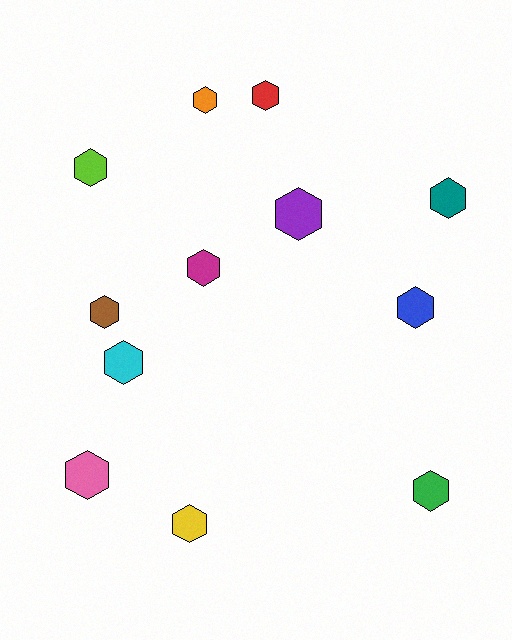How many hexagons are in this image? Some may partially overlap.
There are 12 hexagons.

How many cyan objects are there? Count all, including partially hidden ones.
There is 1 cyan object.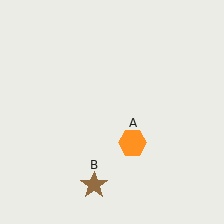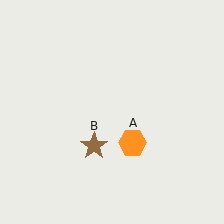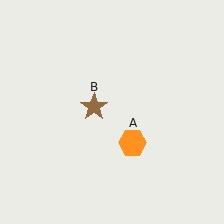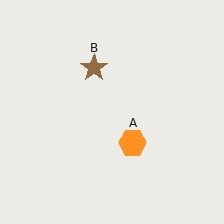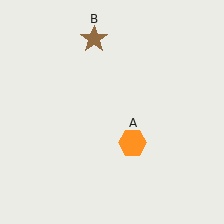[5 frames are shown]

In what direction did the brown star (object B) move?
The brown star (object B) moved up.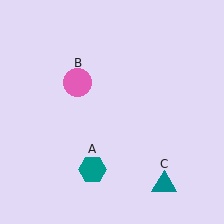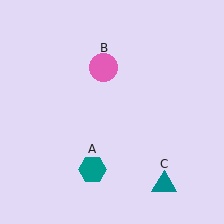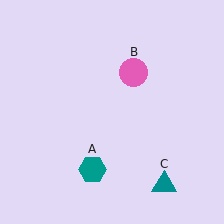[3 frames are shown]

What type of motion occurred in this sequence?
The pink circle (object B) rotated clockwise around the center of the scene.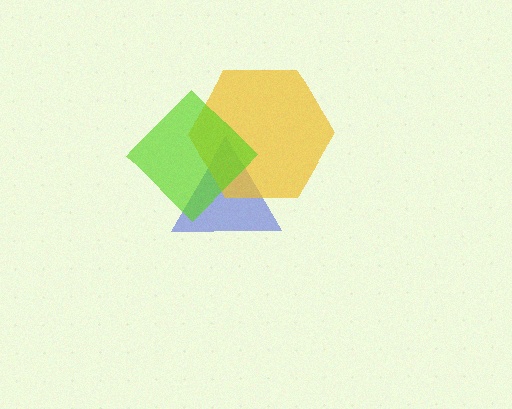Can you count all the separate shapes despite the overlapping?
Yes, there are 3 separate shapes.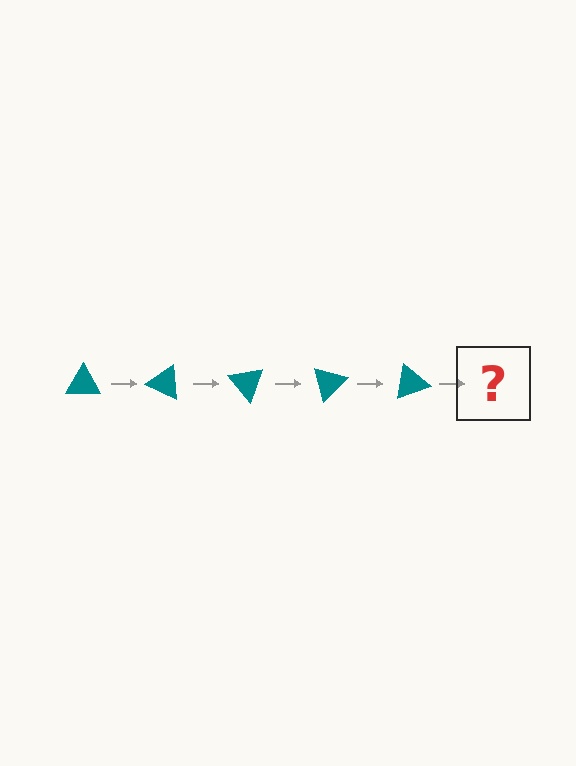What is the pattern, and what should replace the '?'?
The pattern is that the triangle rotates 25 degrees each step. The '?' should be a teal triangle rotated 125 degrees.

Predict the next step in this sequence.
The next step is a teal triangle rotated 125 degrees.